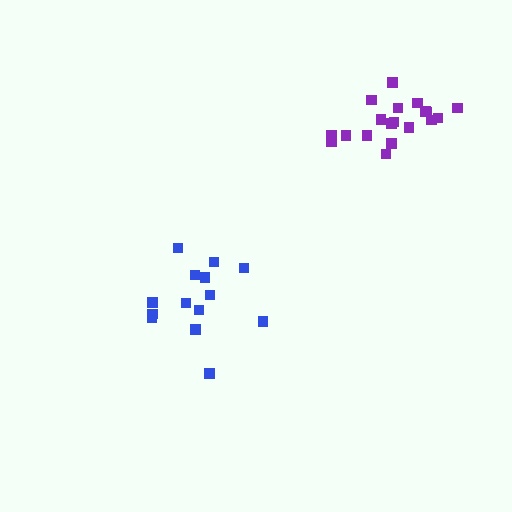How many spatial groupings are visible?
There are 2 spatial groupings.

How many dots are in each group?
Group 1: 19 dots, Group 2: 14 dots (33 total).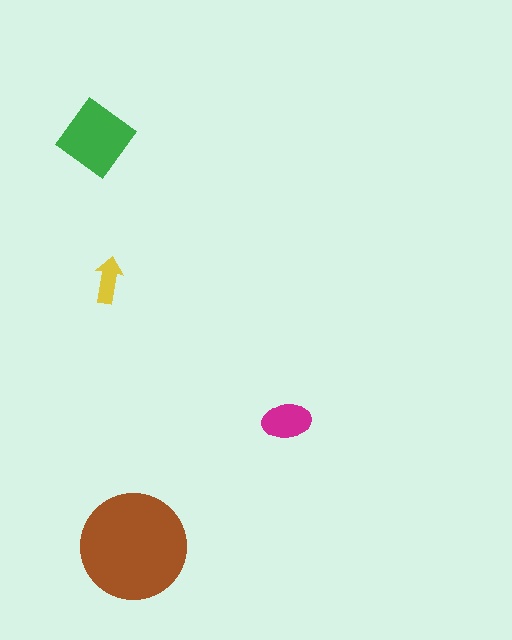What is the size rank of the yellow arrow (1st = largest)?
4th.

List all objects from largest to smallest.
The brown circle, the green diamond, the magenta ellipse, the yellow arrow.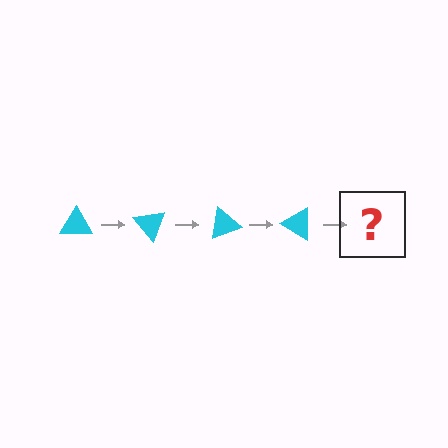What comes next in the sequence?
The next element should be a cyan triangle rotated 200 degrees.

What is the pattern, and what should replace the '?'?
The pattern is that the triangle rotates 50 degrees each step. The '?' should be a cyan triangle rotated 200 degrees.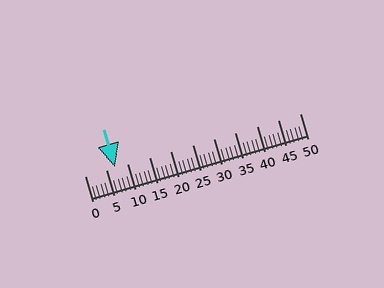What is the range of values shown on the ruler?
The ruler shows values from 0 to 50.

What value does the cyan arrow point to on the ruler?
The cyan arrow points to approximately 7.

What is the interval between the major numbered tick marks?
The major tick marks are spaced 5 units apart.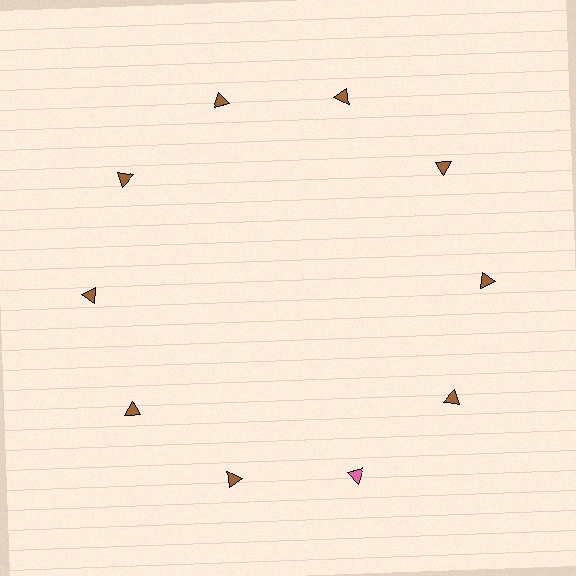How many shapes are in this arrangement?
There are 10 shapes arranged in a ring pattern.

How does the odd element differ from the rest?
It has a different color: pink instead of brown.